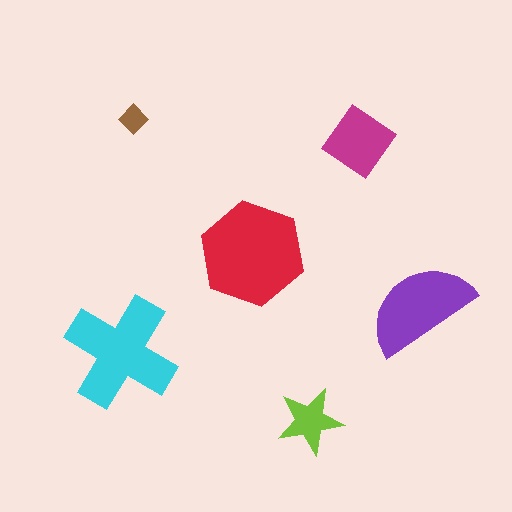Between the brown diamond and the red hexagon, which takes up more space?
The red hexagon.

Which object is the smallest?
The brown diamond.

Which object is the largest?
The red hexagon.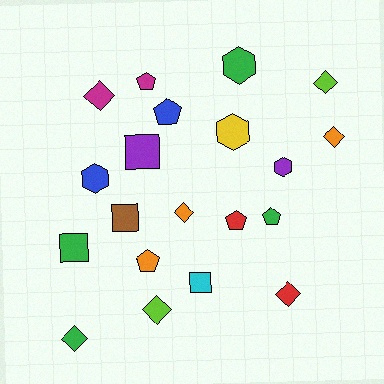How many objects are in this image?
There are 20 objects.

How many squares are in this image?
There are 4 squares.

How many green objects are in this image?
There are 4 green objects.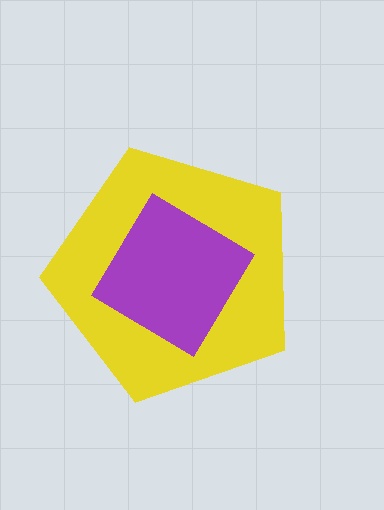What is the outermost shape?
The yellow pentagon.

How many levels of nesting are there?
2.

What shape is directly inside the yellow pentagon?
The purple diamond.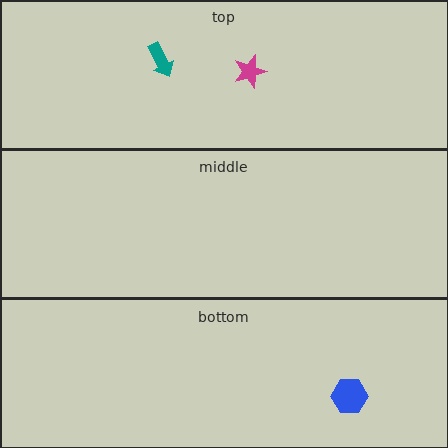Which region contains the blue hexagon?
The bottom region.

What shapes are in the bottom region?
The blue hexagon.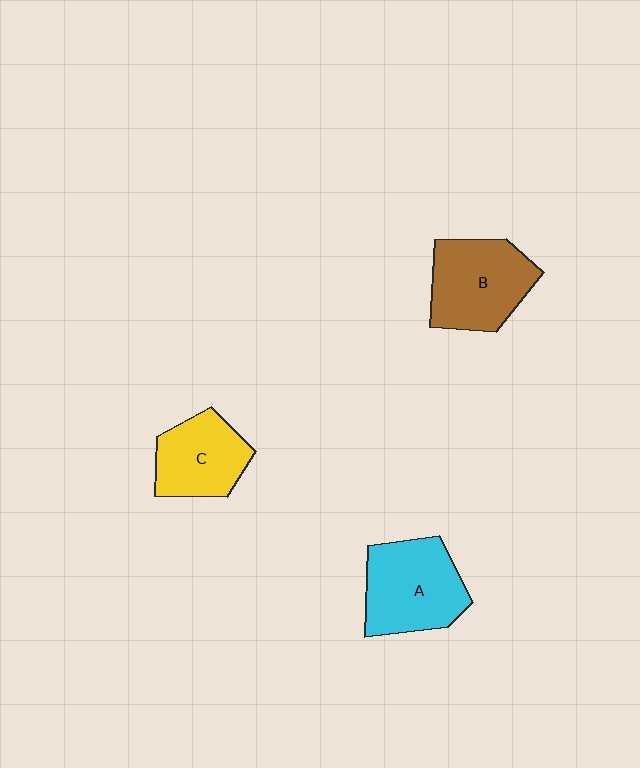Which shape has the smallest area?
Shape C (yellow).